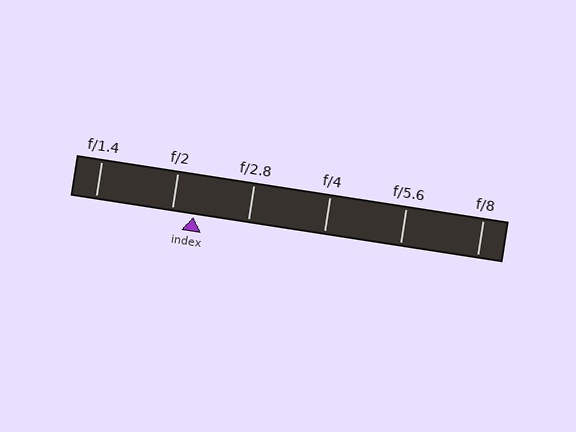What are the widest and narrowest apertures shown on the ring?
The widest aperture shown is f/1.4 and the narrowest is f/8.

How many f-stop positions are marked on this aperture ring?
There are 6 f-stop positions marked.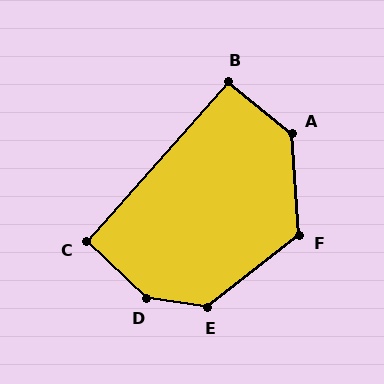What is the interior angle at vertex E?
Approximately 135 degrees (obtuse).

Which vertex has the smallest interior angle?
C, at approximately 92 degrees.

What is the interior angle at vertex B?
Approximately 93 degrees (approximately right).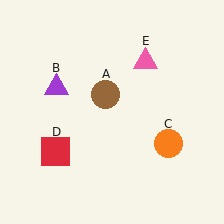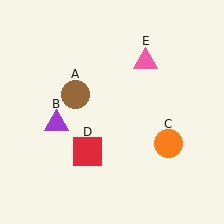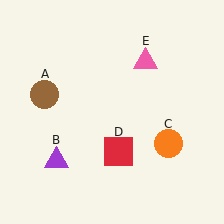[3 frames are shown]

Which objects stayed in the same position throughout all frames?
Orange circle (object C) and pink triangle (object E) remained stationary.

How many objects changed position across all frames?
3 objects changed position: brown circle (object A), purple triangle (object B), red square (object D).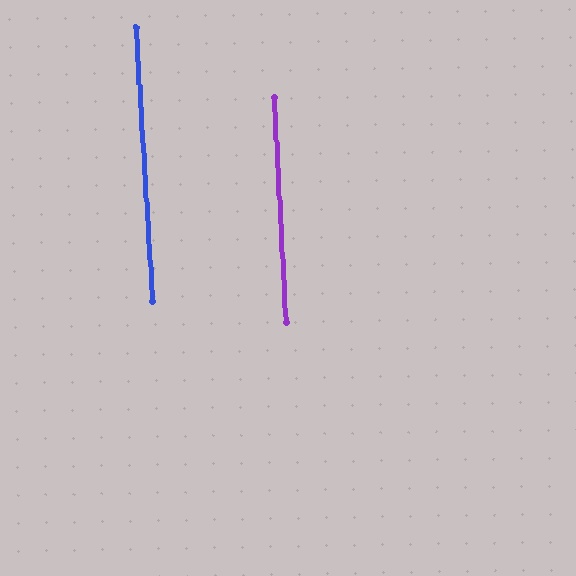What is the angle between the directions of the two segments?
Approximately 0 degrees.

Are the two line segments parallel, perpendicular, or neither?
Parallel — their directions differ by only 0.4°.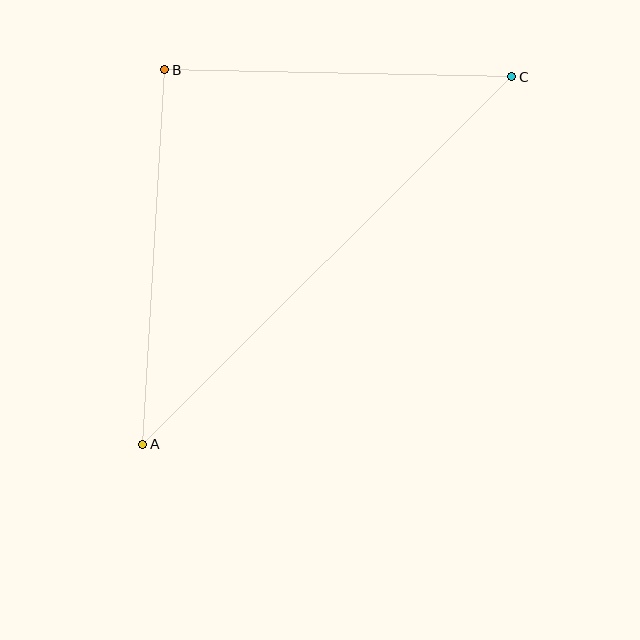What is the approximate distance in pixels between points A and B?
The distance between A and B is approximately 375 pixels.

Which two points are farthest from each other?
Points A and C are farthest from each other.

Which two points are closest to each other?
Points B and C are closest to each other.